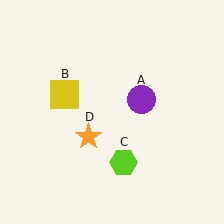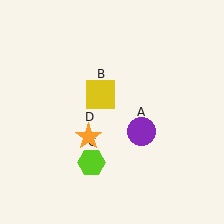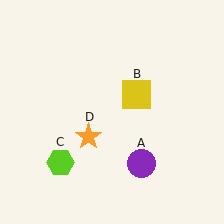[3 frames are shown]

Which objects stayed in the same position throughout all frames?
Orange star (object D) remained stationary.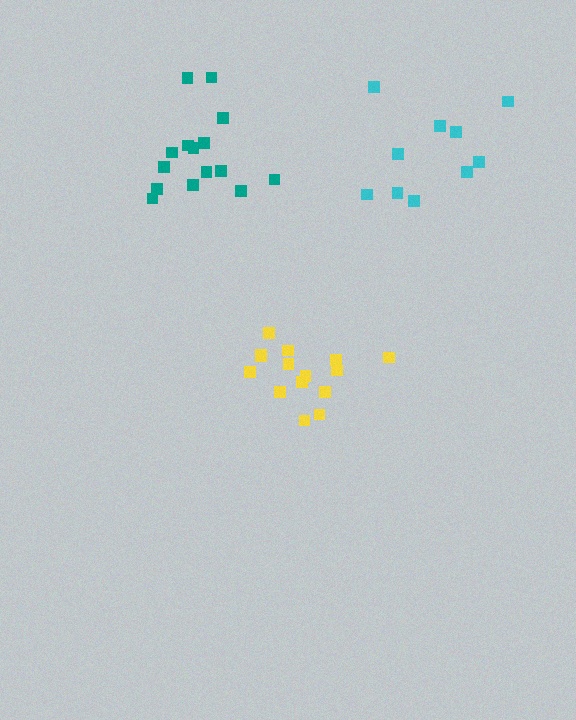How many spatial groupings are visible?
There are 3 spatial groupings.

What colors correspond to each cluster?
The clusters are colored: teal, cyan, yellow.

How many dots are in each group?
Group 1: 15 dots, Group 2: 10 dots, Group 3: 15 dots (40 total).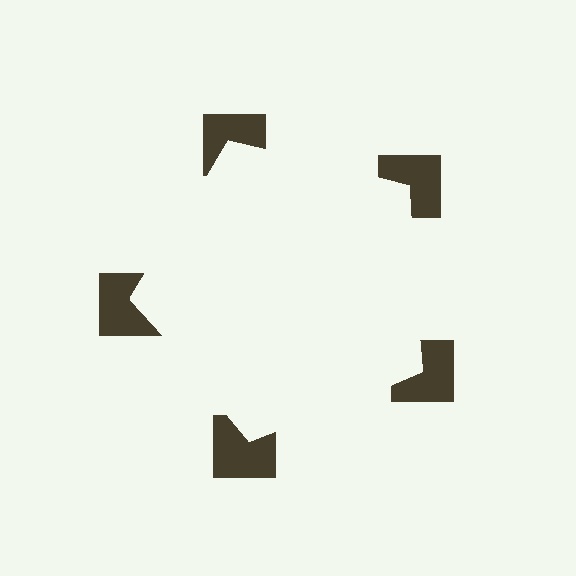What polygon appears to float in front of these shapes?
An illusory pentagon — its edges are inferred from the aligned wedge cuts in the notched squares, not physically drawn.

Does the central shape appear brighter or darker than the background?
It typically appears slightly brighter than the background, even though no actual brightness change is drawn.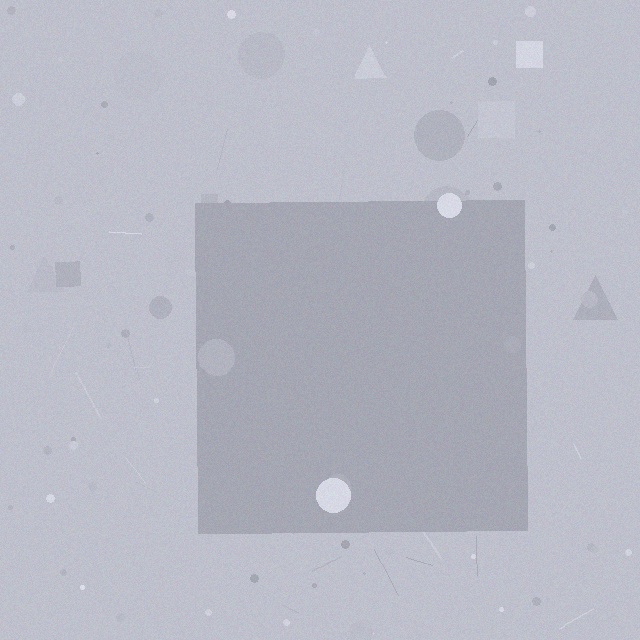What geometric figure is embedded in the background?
A square is embedded in the background.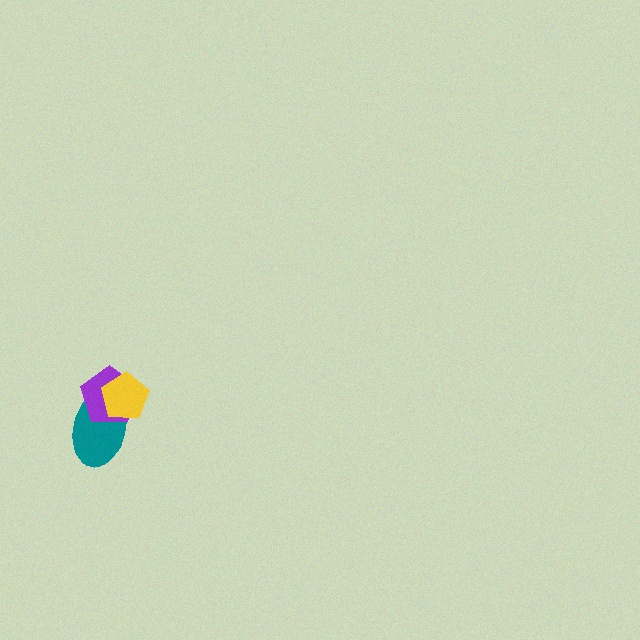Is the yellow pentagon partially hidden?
No, no other shape covers it.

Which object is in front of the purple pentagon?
The yellow pentagon is in front of the purple pentagon.